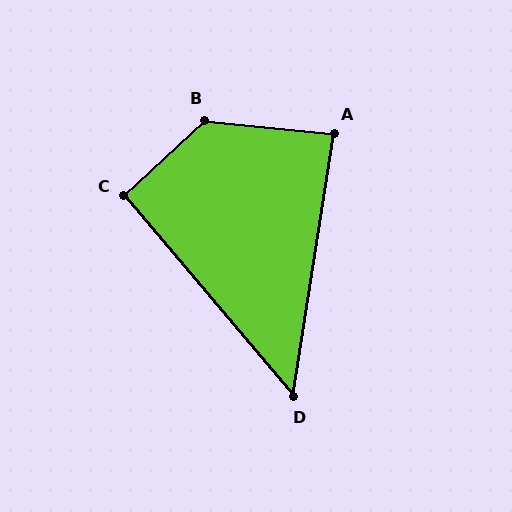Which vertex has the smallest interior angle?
D, at approximately 49 degrees.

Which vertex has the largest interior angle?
B, at approximately 131 degrees.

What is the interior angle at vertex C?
Approximately 93 degrees (approximately right).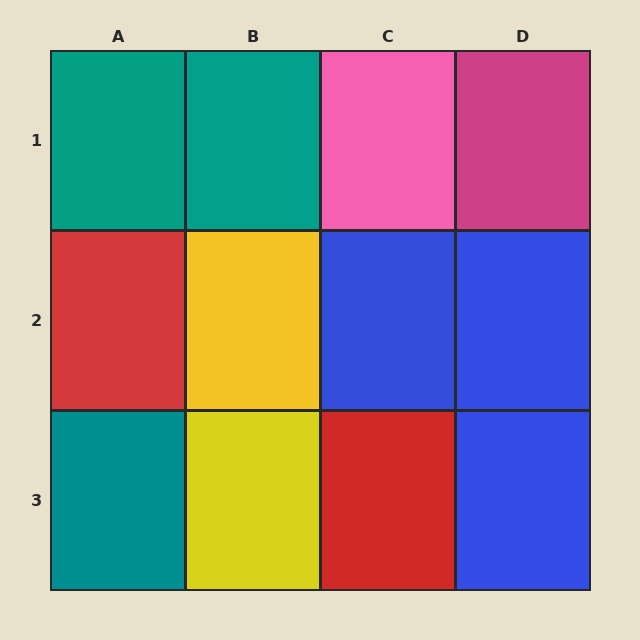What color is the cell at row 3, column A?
Teal.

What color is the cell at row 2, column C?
Blue.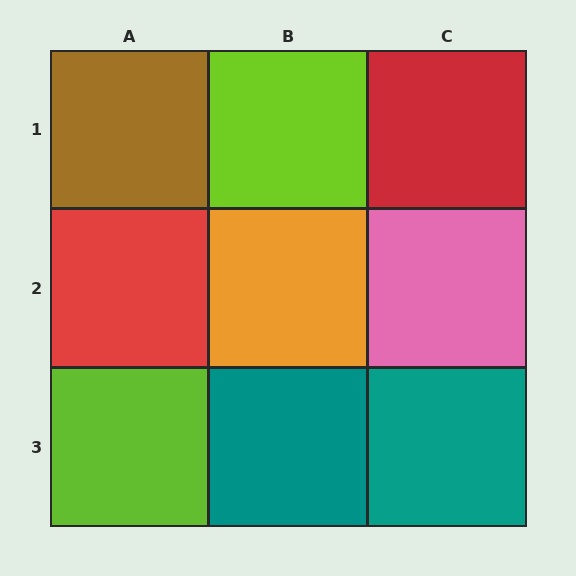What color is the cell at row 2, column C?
Pink.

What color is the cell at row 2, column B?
Orange.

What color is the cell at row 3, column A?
Lime.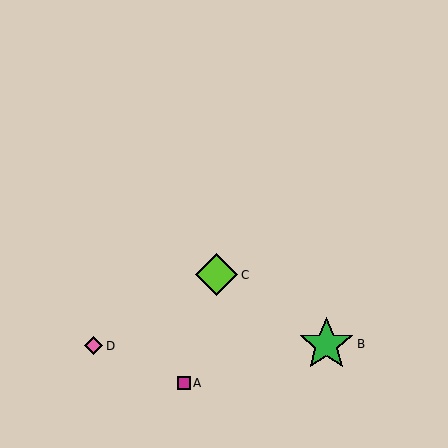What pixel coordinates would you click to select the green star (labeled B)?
Click at (326, 344) to select the green star B.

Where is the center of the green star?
The center of the green star is at (326, 344).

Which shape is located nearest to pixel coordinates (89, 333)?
The pink diamond (labeled D) at (94, 346) is nearest to that location.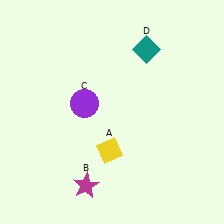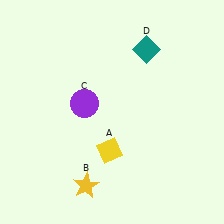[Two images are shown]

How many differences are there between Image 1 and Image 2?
There is 1 difference between the two images.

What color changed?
The star (B) changed from magenta in Image 1 to yellow in Image 2.